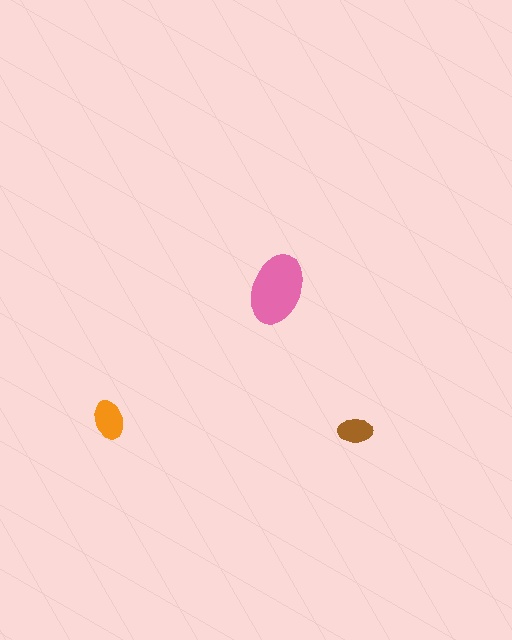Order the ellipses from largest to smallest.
the pink one, the orange one, the brown one.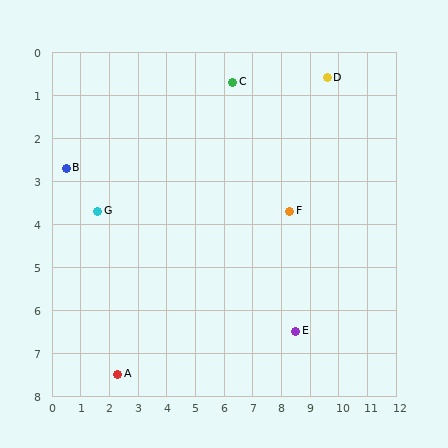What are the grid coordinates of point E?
Point E is at approximately (8.5, 6.5).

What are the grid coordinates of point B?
Point B is at approximately (0.5, 2.7).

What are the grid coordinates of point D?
Point D is at approximately (9.6, 0.6).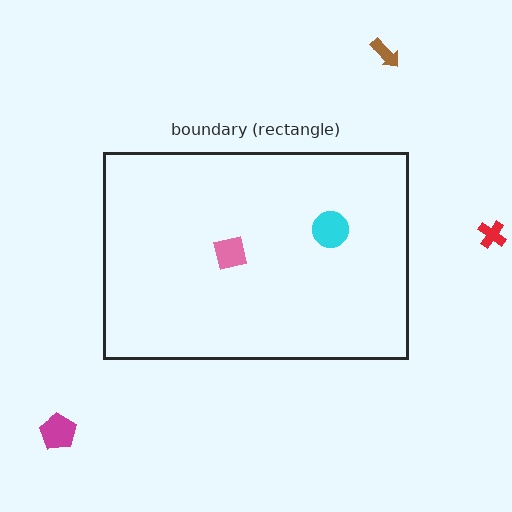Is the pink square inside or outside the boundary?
Inside.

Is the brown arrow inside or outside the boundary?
Outside.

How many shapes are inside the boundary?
2 inside, 3 outside.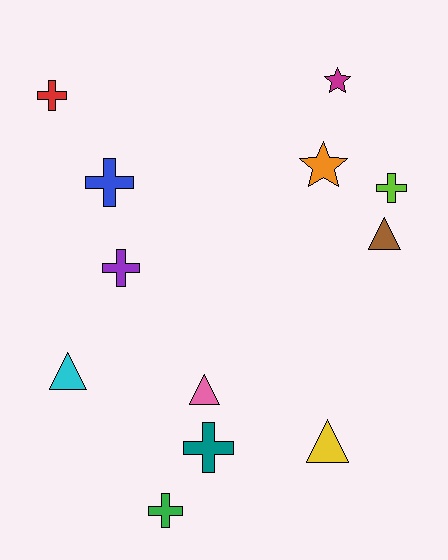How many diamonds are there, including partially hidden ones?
There are no diamonds.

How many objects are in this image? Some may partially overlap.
There are 12 objects.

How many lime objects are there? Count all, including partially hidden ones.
There is 1 lime object.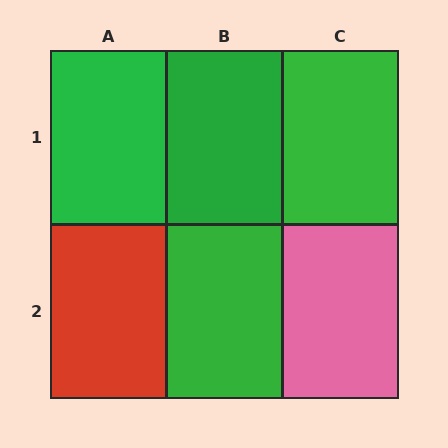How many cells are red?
1 cell is red.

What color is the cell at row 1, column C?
Green.